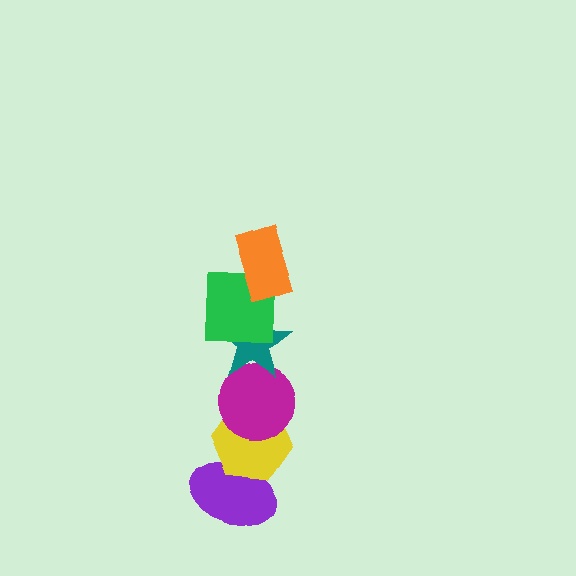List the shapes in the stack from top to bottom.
From top to bottom: the orange rectangle, the green square, the teal star, the magenta circle, the yellow hexagon, the purple ellipse.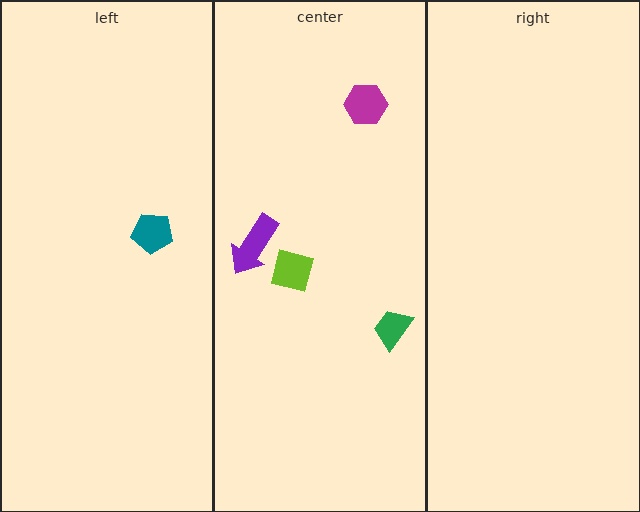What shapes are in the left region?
The teal pentagon.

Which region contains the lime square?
The center region.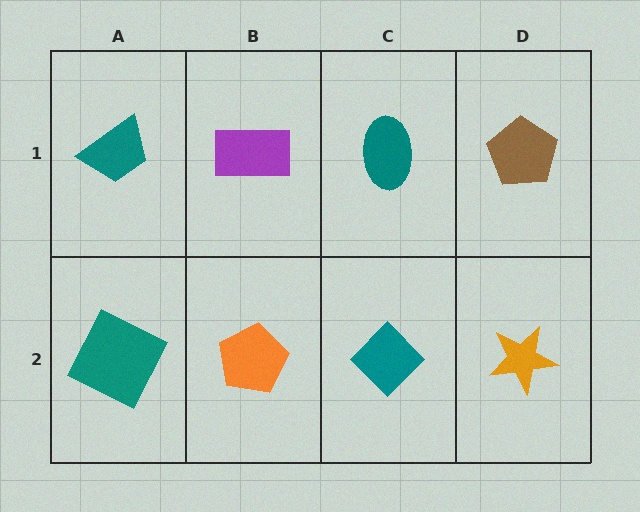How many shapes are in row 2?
4 shapes.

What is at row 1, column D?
A brown pentagon.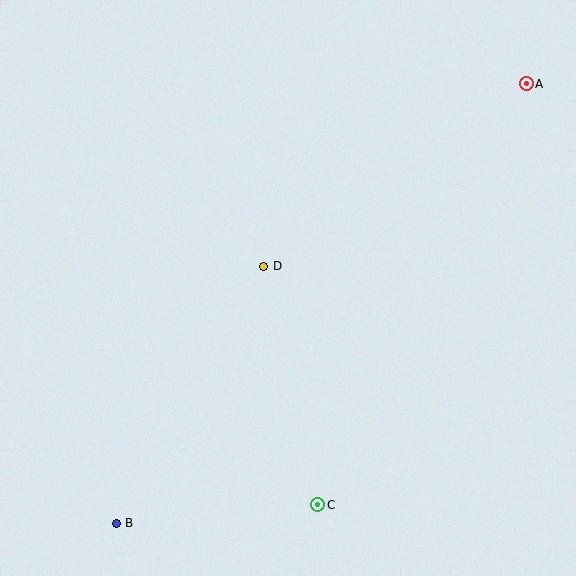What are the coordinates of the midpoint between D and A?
The midpoint between D and A is at (395, 175).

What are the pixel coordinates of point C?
Point C is at (318, 505).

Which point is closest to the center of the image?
Point D at (264, 267) is closest to the center.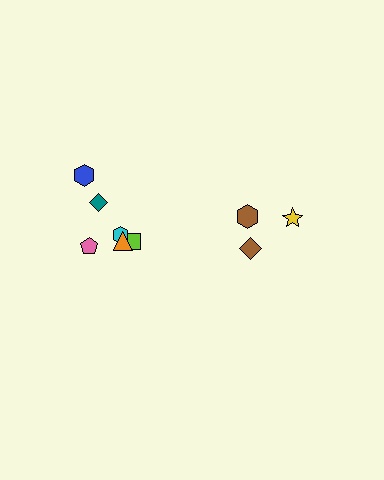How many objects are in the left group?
There are 6 objects.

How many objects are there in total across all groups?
There are 9 objects.